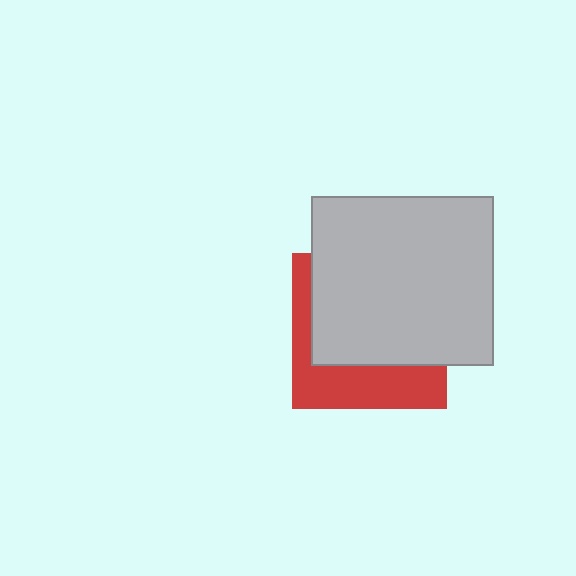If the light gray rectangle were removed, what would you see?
You would see the complete red square.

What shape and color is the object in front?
The object in front is a light gray rectangle.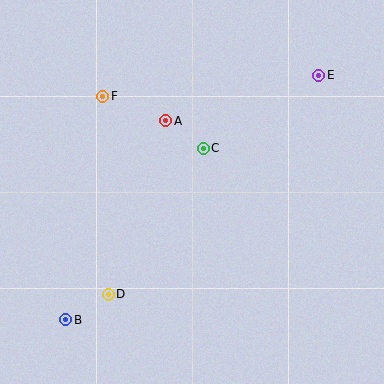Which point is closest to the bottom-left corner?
Point B is closest to the bottom-left corner.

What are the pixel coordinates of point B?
Point B is at (66, 320).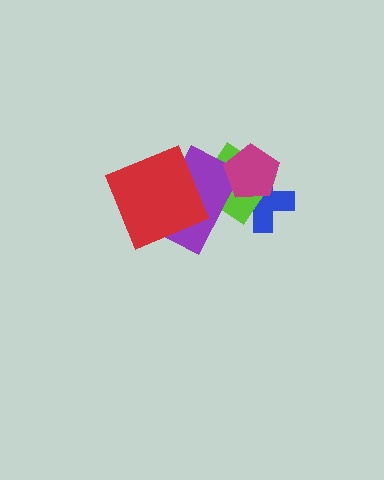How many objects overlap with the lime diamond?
3 objects overlap with the lime diamond.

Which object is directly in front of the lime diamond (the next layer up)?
The purple rectangle is directly in front of the lime diamond.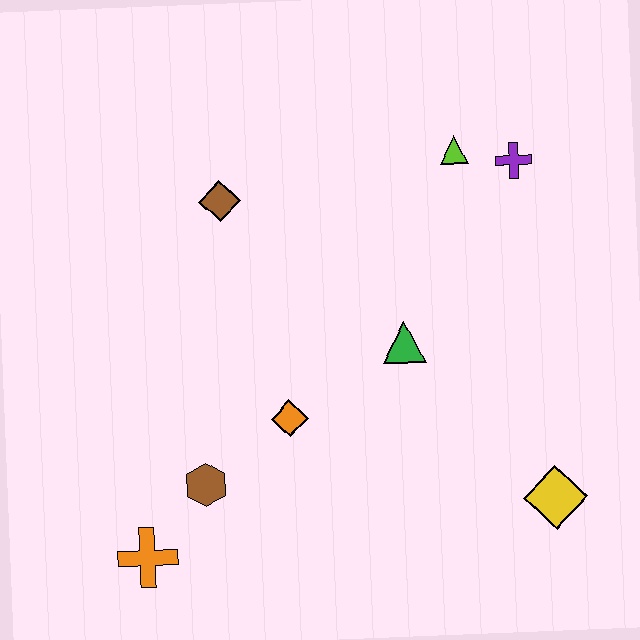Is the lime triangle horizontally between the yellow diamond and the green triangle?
Yes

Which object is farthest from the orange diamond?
The purple cross is farthest from the orange diamond.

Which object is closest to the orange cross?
The brown hexagon is closest to the orange cross.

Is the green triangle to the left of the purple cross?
Yes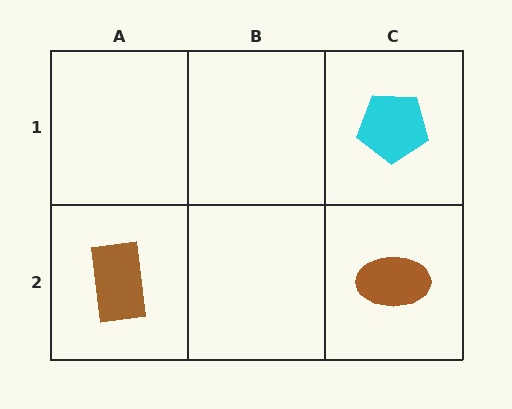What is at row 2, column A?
A brown rectangle.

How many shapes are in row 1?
1 shape.